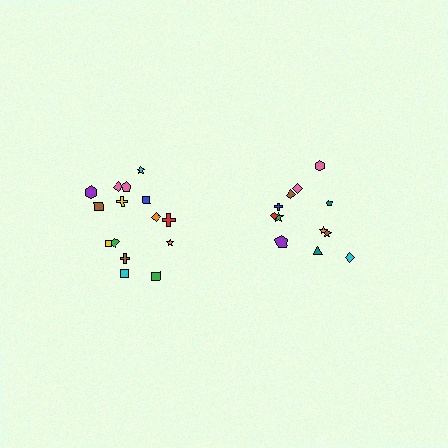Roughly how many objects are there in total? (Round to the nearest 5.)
Roughly 25 objects in total.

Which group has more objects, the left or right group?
The left group.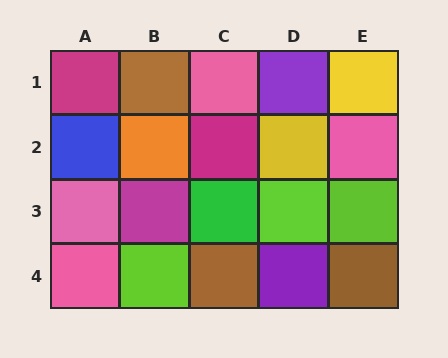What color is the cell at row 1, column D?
Purple.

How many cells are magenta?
3 cells are magenta.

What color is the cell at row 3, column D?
Lime.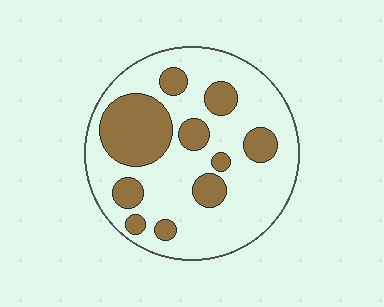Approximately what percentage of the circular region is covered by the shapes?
Approximately 30%.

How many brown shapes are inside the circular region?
10.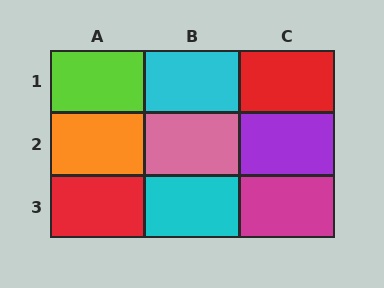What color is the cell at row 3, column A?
Red.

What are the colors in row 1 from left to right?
Lime, cyan, red.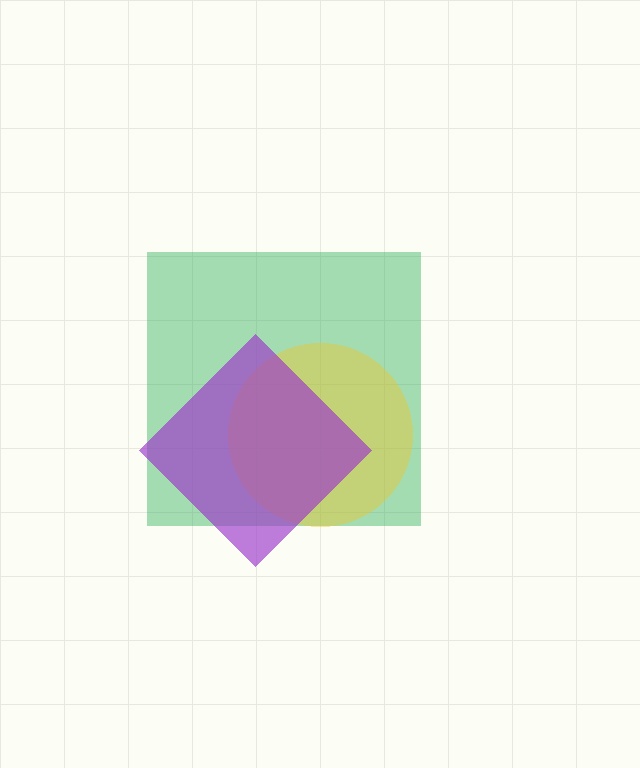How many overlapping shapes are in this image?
There are 3 overlapping shapes in the image.